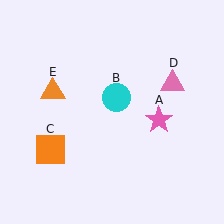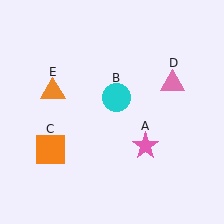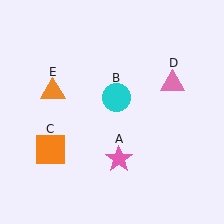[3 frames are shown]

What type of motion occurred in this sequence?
The pink star (object A) rotated clockwise around the center of the scene.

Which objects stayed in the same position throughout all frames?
Cyan circle (object B) and orange square (object C) and pink triangle (object D) and orange triangle (object E) remained stationary.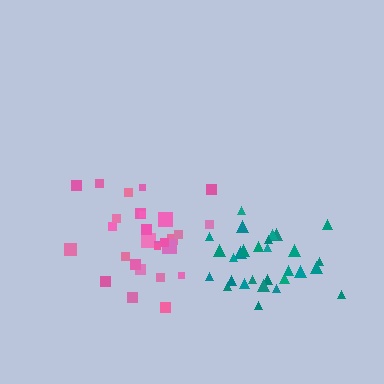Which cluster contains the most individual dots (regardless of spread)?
Teal (29).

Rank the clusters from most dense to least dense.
teal, pink.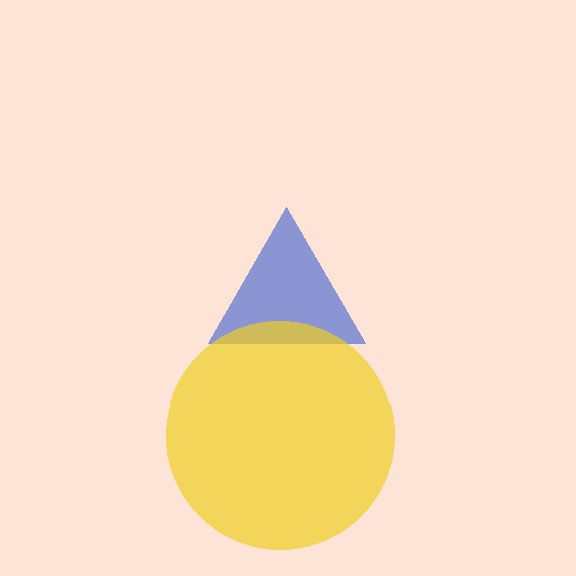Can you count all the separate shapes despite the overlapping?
Yes, there are 2 separate shapes.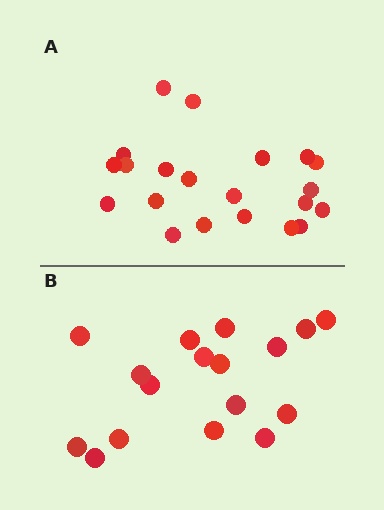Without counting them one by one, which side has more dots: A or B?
Region A (the top region) has more dots.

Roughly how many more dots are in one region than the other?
Region A has about 4 more dots than region B.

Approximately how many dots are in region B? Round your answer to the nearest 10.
About 20 dots. (The exact count is 17, which rounds to 20.)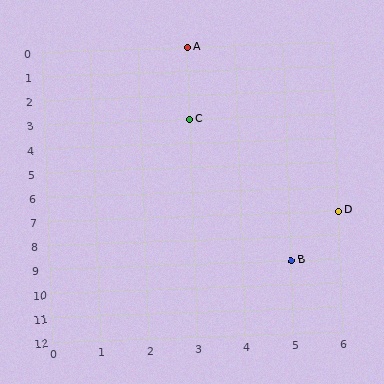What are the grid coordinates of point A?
Point A is at grid coordinates (3, 0).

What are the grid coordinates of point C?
Point C is at grid coordinates (3, 3).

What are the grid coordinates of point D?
Point D is at grid coordinates (6, 7).